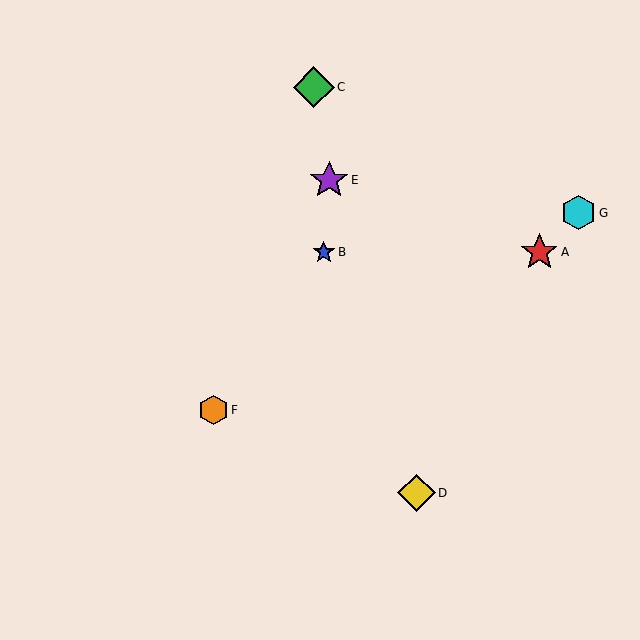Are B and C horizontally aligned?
No, B is at y≈252 and C is at y≈87.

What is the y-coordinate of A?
Object A is at y≈252.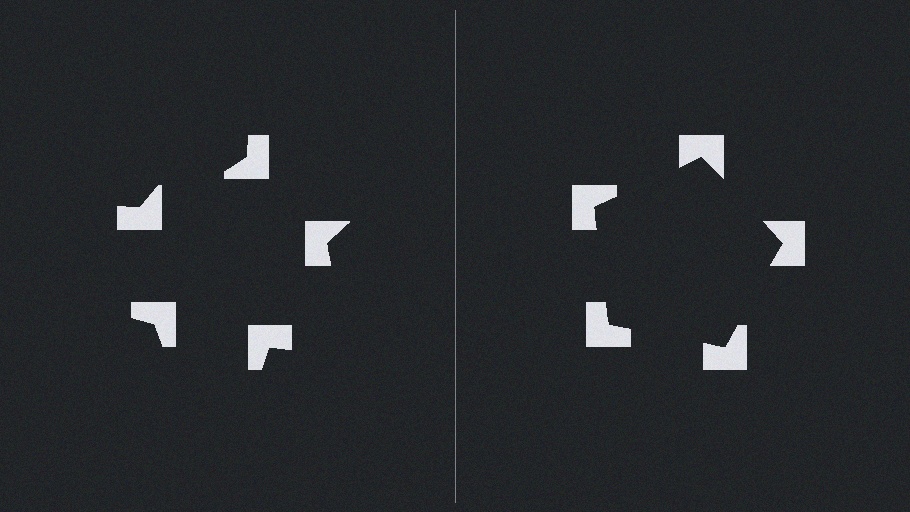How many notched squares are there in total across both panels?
10 — 5 on each side.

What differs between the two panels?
The notched squares are positioned identically on both sides; only the wedge orientations differ. On the right they align to a pentagon; on the left they are misaligned.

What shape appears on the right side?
An illusory pentagon.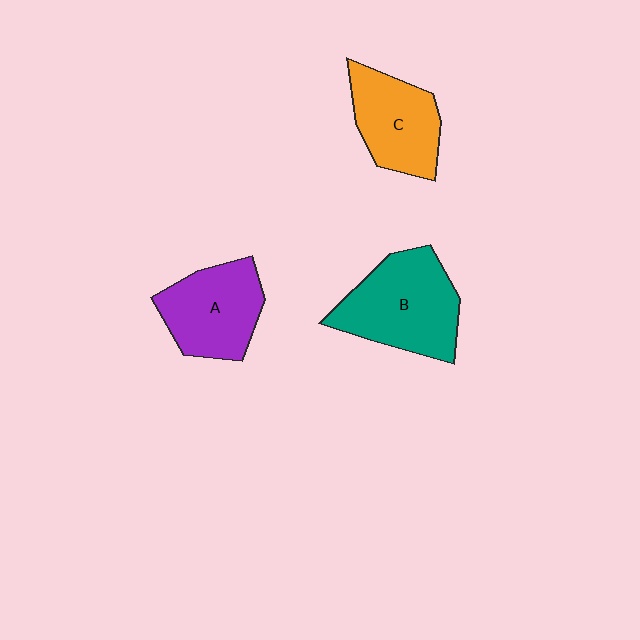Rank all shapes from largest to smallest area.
From largest to smallest: B (teal), A (purple), C (orange).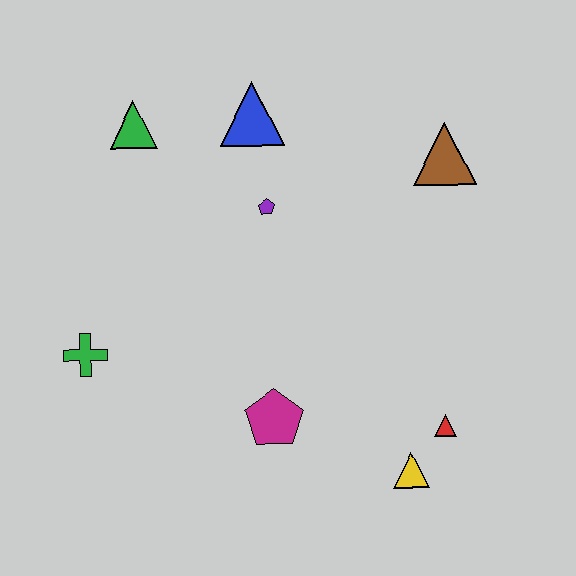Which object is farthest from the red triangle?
The green triangle is farthest from the red triangle.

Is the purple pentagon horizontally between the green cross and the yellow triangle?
Yes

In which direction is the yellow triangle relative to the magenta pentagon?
The yellow triangle is to the right of the magenta pentagon.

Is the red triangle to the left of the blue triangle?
No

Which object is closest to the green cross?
The magenta pentagon is closest to the green cross.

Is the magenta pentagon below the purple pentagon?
Yes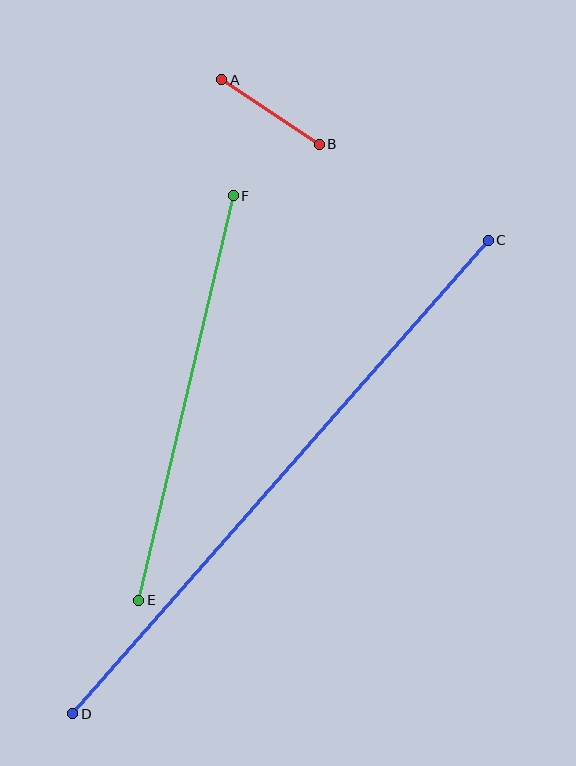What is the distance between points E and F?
The distance is approximately 415 pixels.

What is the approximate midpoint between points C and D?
The midpoint is at approximately (280, 477) pixels.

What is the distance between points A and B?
The distance is approximately 117 pixels.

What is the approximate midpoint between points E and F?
The midpoint is at approximately (186, 398) pixels.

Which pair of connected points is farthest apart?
Points C and D are farthest apart.